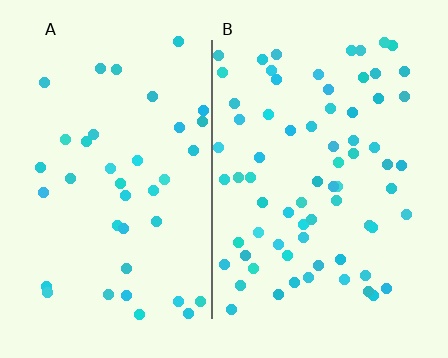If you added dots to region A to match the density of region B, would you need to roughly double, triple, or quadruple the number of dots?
Approximately double.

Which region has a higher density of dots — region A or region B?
B (the right).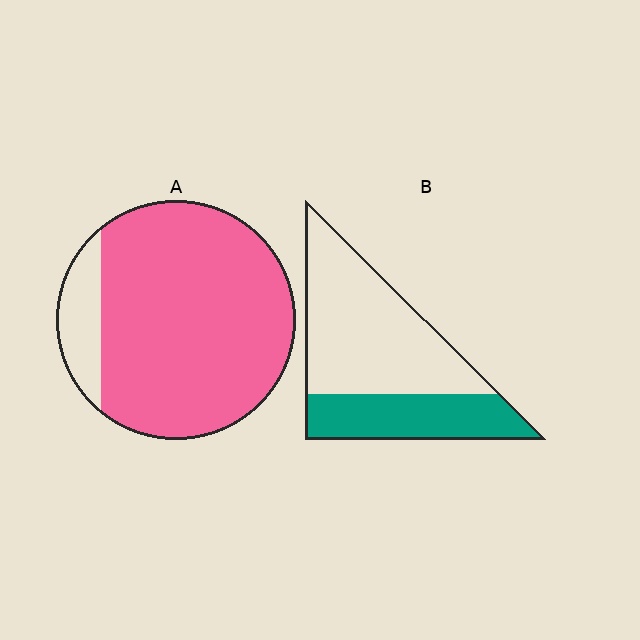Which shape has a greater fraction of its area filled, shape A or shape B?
Shape A.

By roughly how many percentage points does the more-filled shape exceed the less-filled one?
By roughly 50 percentage points (A over B).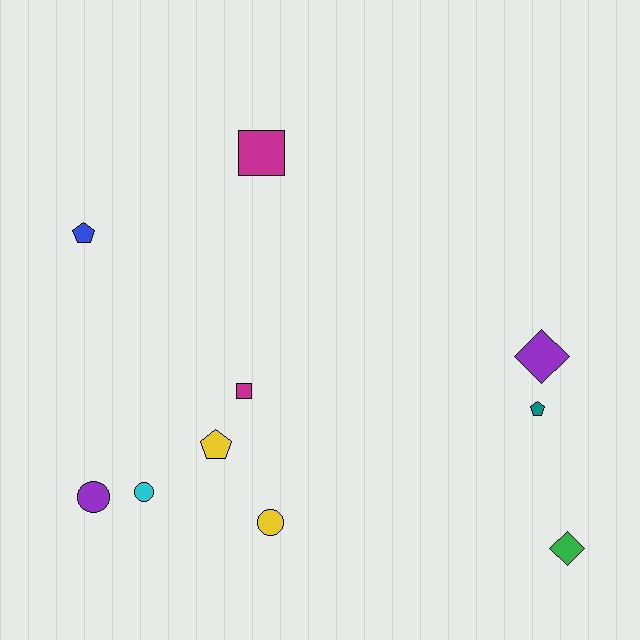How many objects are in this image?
There are 10 objects.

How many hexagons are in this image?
There are no hexagons.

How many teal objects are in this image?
There is 1 teal object.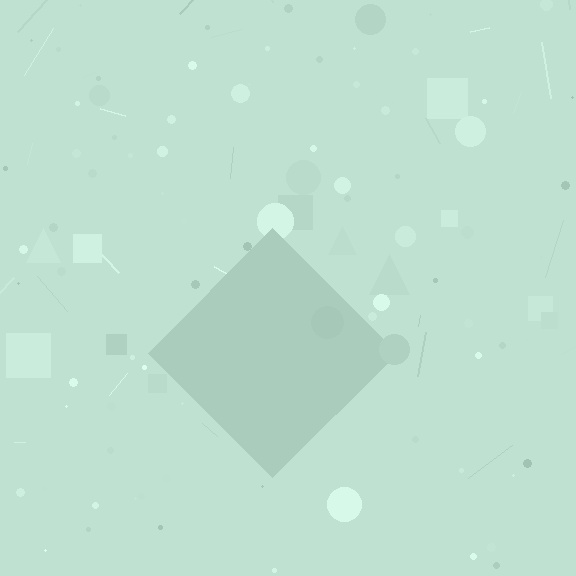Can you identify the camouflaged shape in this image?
The camouflaged shape is a diamond.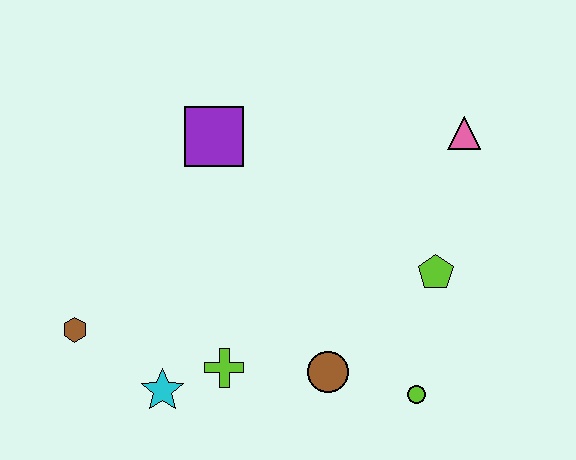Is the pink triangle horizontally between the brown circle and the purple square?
No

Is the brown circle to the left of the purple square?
No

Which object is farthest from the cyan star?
The pink triangle is farthest from the cyan star.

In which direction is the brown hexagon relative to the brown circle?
The brown hexagon is to the left of the brown circle.